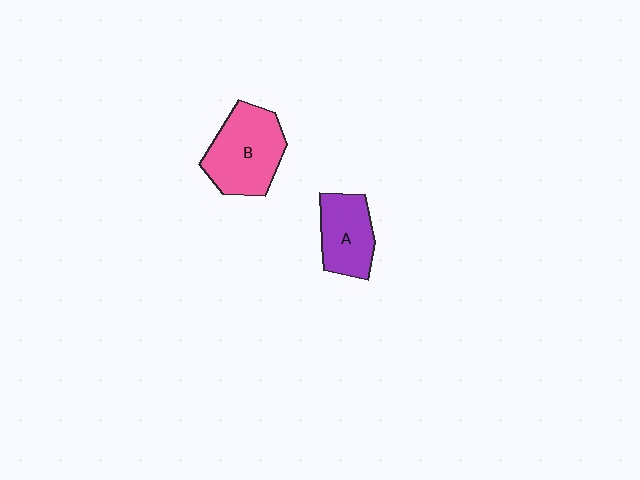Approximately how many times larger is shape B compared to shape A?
Approximately 1.4 times.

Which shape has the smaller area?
Shape A (purple).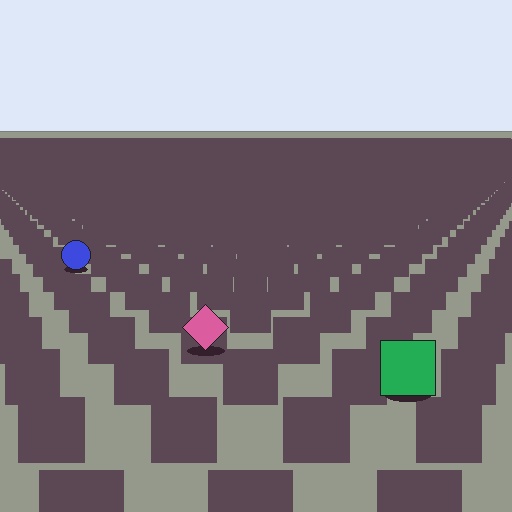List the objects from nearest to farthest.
From nearest to farthest: the green square, the pink diamond, the blue circle.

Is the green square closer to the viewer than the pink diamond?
Yes. The green square is closer — you can tell from the texture gradient: the ground texture is coarser near it.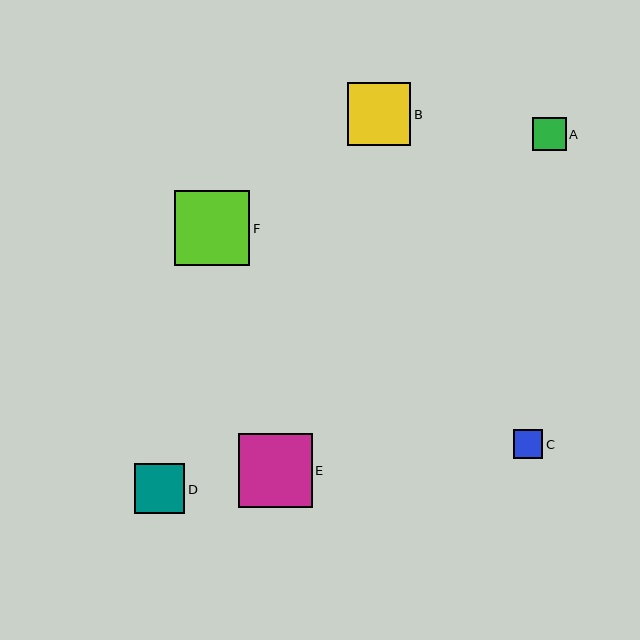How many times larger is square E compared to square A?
Square E is approximately 2.2 times the size of square A.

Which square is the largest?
Square F is the largest with a size of approximately 76 pixels.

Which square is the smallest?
Square C is the smallest with a size of approximately 29 pixels.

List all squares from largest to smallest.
From largest to smallest: F, E, B, D, A, C.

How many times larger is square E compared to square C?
Square E is approximately 2.5 times the size of square C.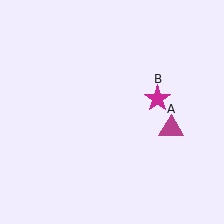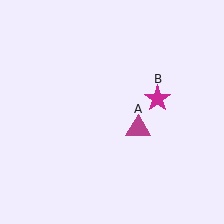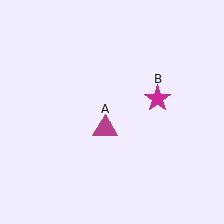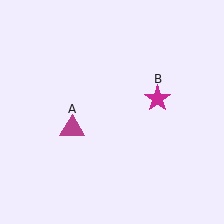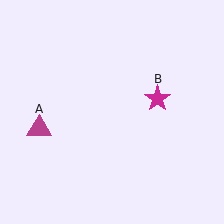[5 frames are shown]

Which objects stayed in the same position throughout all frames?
Magenta star (object B) remained stationary.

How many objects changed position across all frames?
1 object changed position: magenta triangle (object A).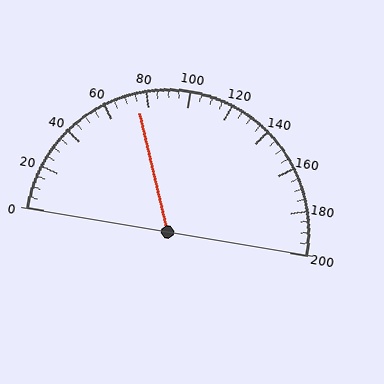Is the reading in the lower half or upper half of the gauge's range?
The reading is in the lower half of the range (0 to 200).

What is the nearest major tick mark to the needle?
The nearest major tick mark is 80.